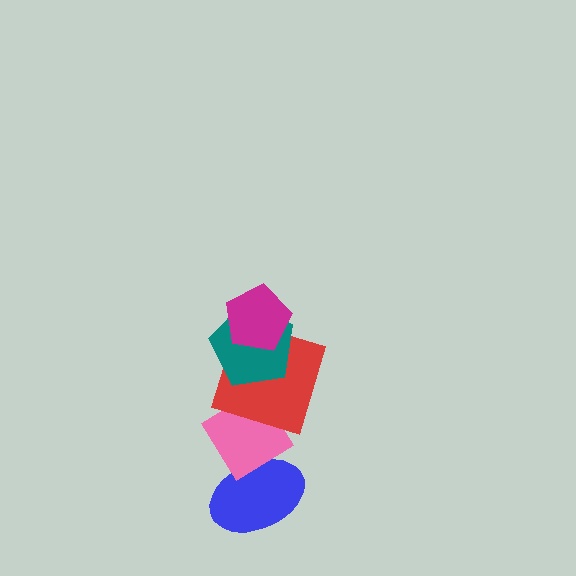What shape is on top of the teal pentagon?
The magenta pentagon is on top of the teal pentagon.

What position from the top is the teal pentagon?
The teal pentagon is 2nd from the top.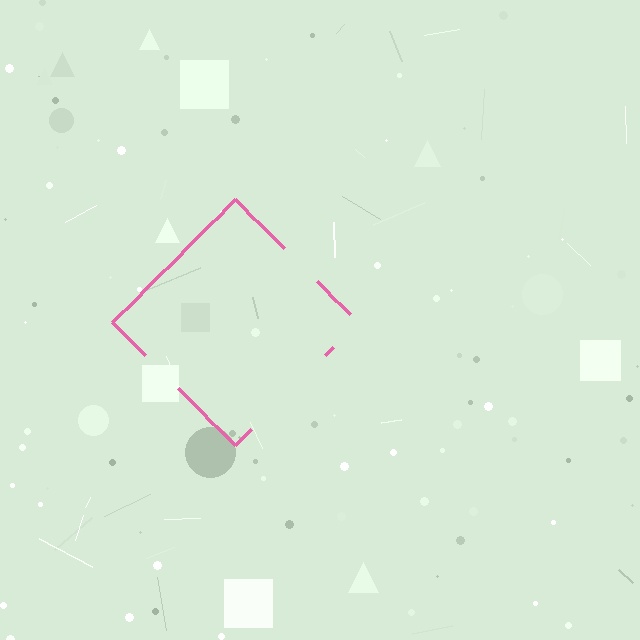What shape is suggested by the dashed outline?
The dashed outline suggests a diamond.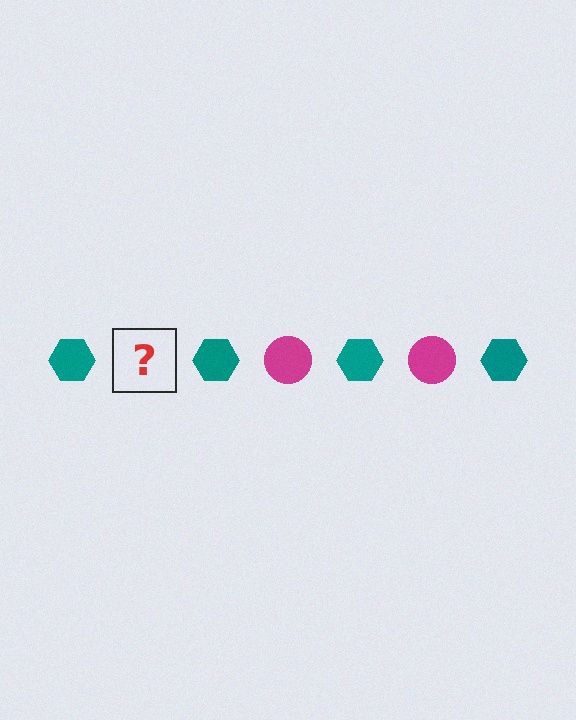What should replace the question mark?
The question mark should be replaced with a magenta circle.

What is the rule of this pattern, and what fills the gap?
The rule is that the pattern alternates between teal hexagon and magenta circle. The gap should be filled with a magenta circle.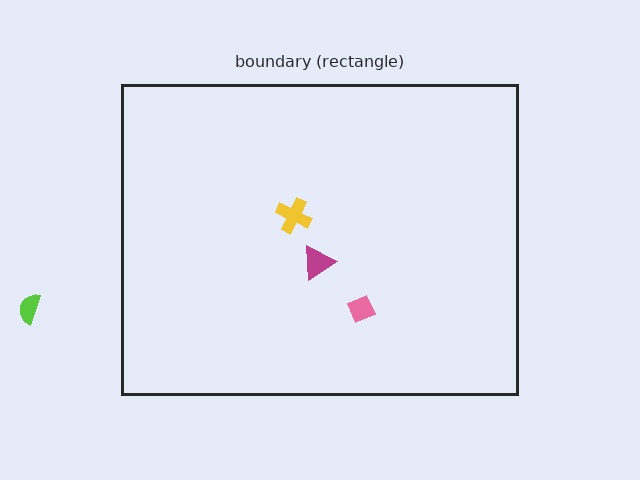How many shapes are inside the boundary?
3 inside, 1 outside.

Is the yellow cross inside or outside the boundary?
Inside.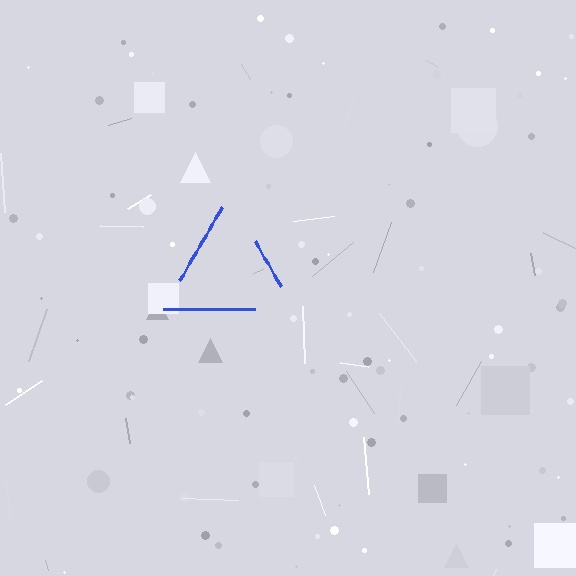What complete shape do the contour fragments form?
The contour fragments form a triangle.